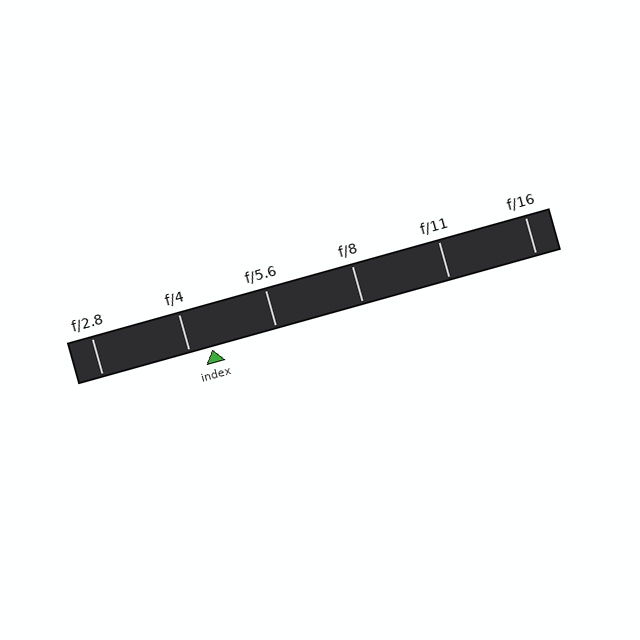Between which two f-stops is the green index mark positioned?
The index mark is between f/4 and f/5.6.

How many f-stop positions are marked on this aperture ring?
There are 6 f-stop positions marked.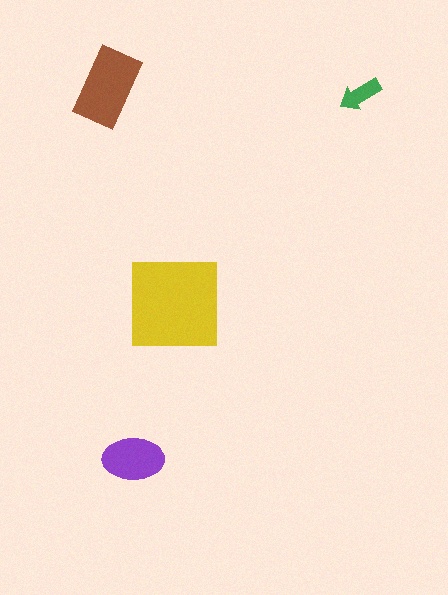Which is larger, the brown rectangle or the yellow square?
The yellow square.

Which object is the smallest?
The green arrow.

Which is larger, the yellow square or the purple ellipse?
The yellow square.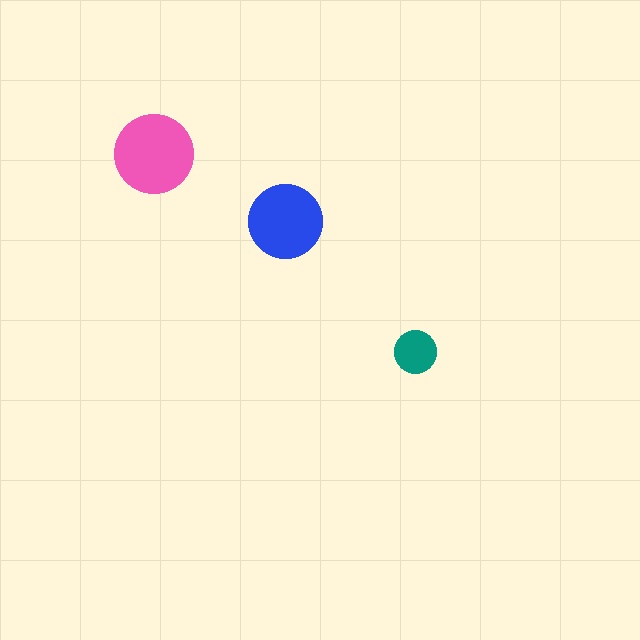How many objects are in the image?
There are 3 objects in the image.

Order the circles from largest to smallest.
the pink one, the blue one, the teal one.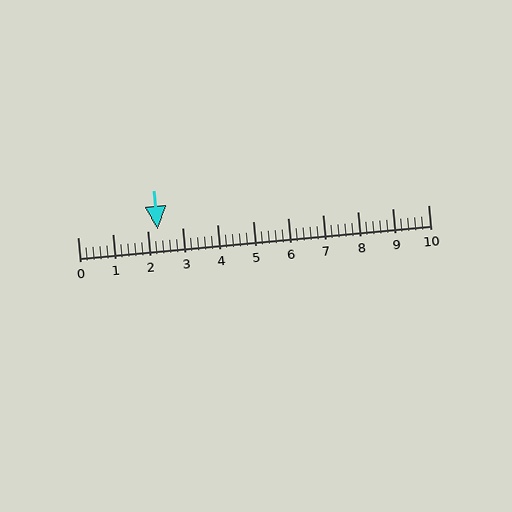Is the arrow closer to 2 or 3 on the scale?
The arrow is closer to 2.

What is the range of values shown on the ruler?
The ruler shows values from 0 to 10.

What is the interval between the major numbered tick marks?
The major tick marks are spaced 1 units apart.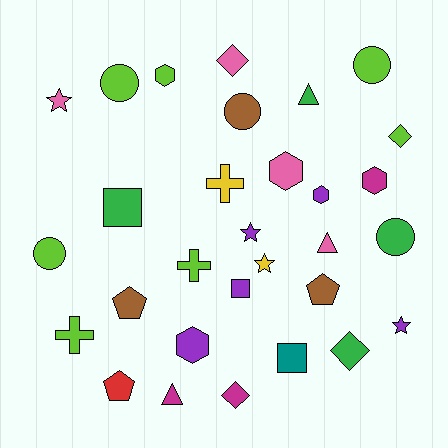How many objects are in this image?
There are 30 objects.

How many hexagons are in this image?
There are 5 hexagons.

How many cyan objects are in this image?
There are no cyan objects.